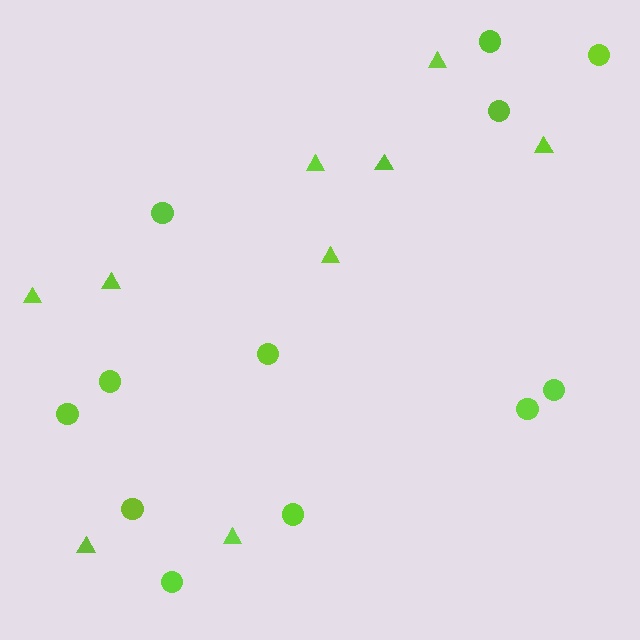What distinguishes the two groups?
There are 2 groups: one group of circles (12) and one group of triangles (9).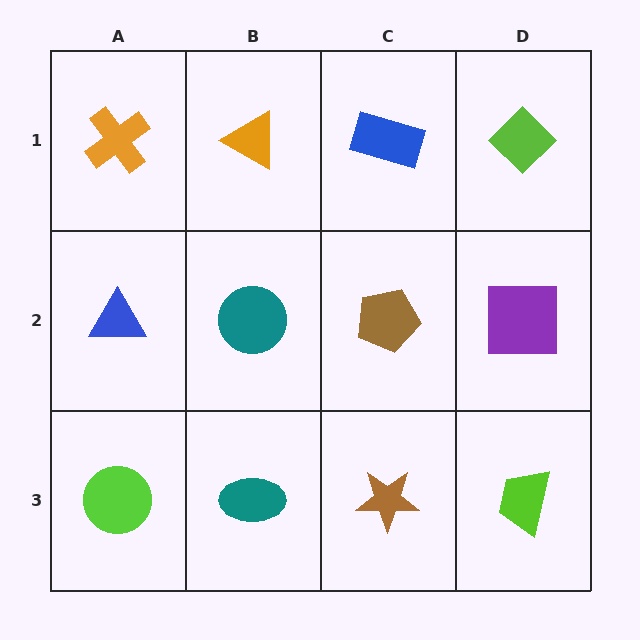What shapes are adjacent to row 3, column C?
A brown pentagon (row 2, column C), a teal ellipse (row 3, column B), a lime trapezoid (row 3, column D).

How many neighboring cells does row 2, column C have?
4.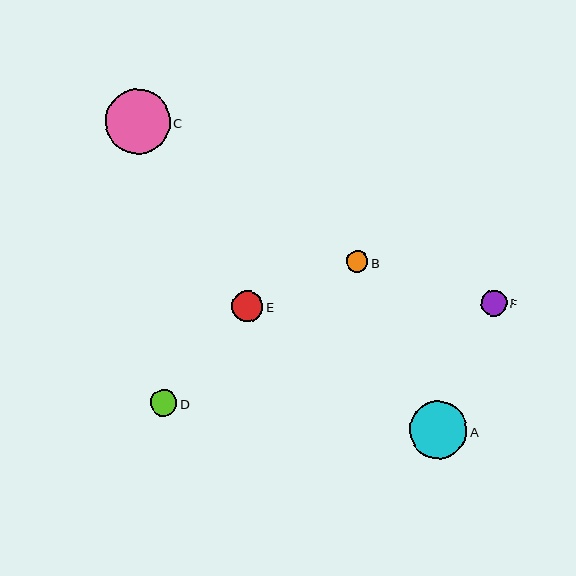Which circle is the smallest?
Circle B is the smallest with a size of approximately 22 pixels.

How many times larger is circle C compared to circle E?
Circle C is approximately 2.1 times the size of circle E.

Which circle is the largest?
Circle C is the largest with a size of approximately 65 pixels.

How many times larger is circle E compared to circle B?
Circle E is approximately 1.4 times the size of circle B.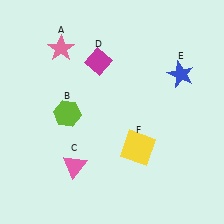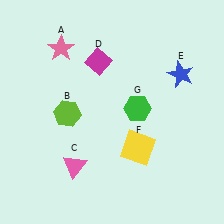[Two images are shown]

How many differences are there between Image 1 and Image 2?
There is 1 difference between the two images.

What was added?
A green hexagon (G) was added in Image 2.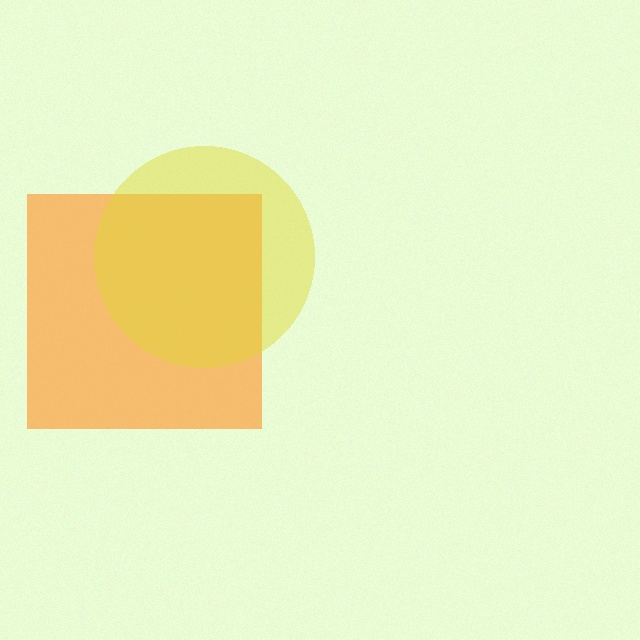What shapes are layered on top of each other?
The layered shapes are: an orange square, a yellow circle.